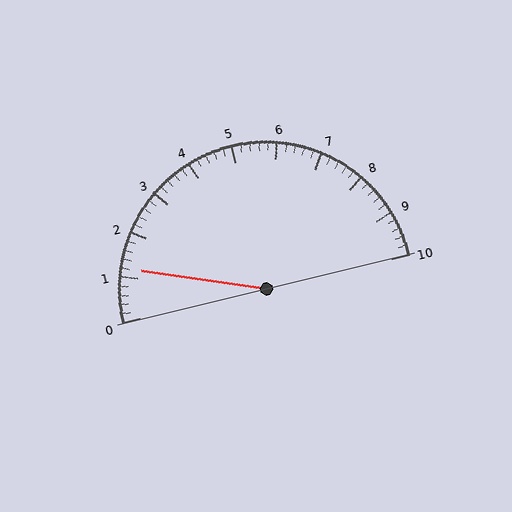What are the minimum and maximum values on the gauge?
The gauge ranges from 0 to 10.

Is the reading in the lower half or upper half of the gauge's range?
The reading is in the lower half of the range (0 to 10).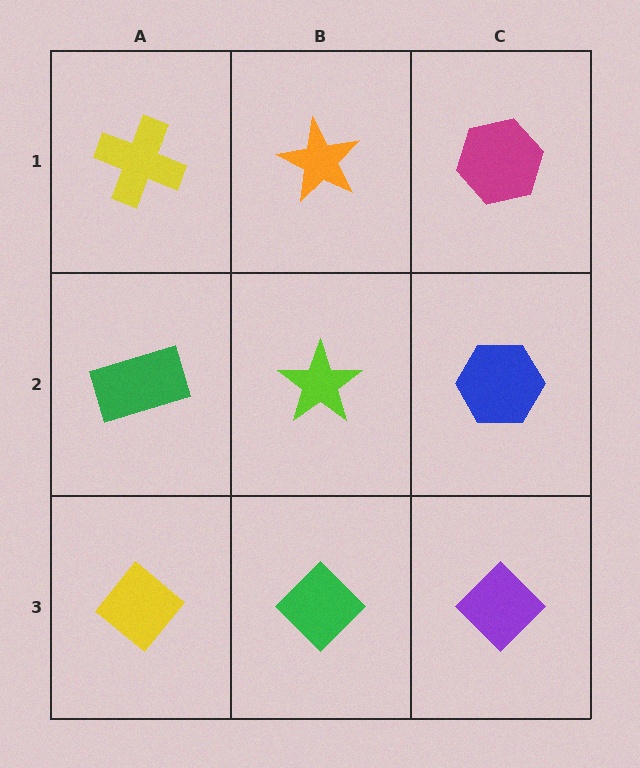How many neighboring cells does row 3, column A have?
2.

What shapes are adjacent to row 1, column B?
A lime star (row 2, column B), a yellow cross (row 1, column A), a magenta hexagon (row 1, column C).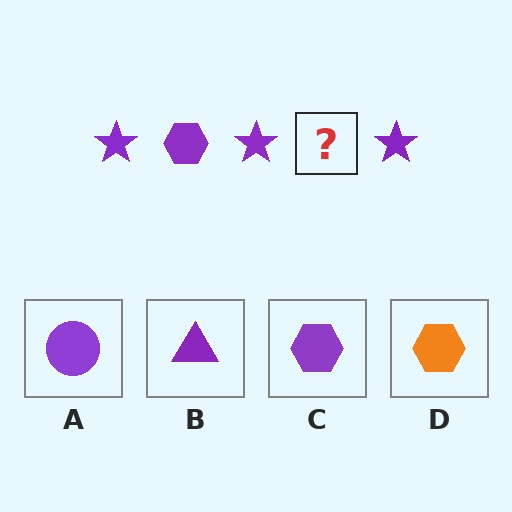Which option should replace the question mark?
Option C.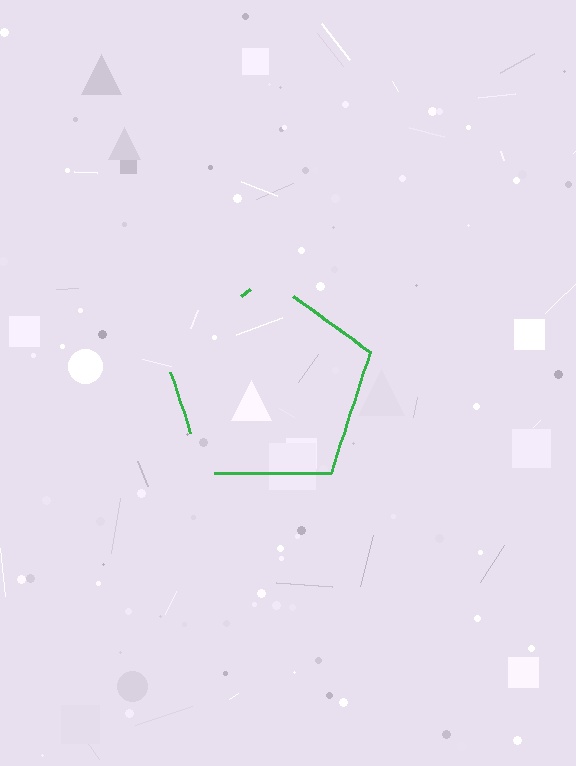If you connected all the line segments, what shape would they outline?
They would outline a pentagon.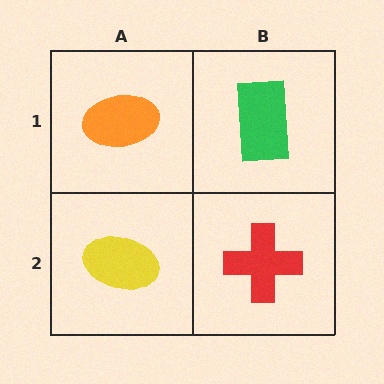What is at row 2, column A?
A yellow ellipse.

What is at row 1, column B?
A green rectangle.